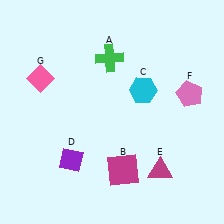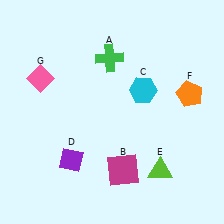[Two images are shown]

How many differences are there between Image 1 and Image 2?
There are 2 differences between the two images.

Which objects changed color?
E changed from magenta to lime. F changed from pink to orange.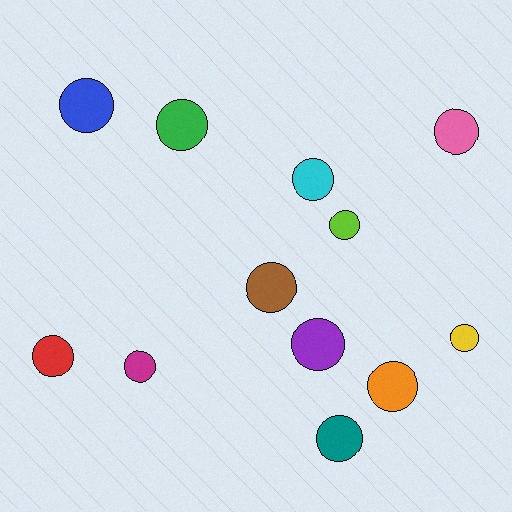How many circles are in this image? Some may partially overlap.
There are 12 circles.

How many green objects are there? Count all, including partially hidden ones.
There is 1 green object.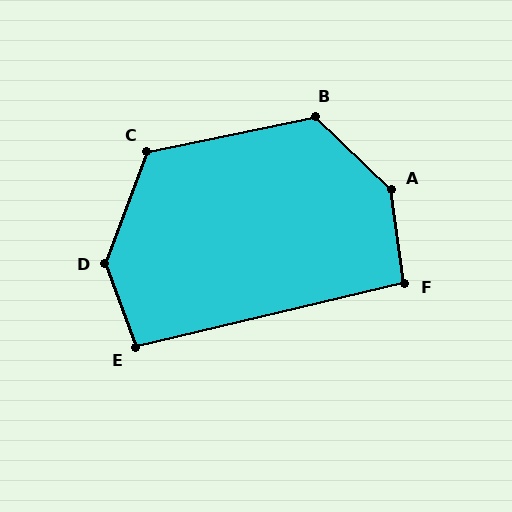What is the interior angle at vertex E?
Approximately 97 degrees (obtuse).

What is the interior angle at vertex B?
Approximately 125 degrees (obtuse).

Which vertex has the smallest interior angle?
F, at approximately 95 degrees.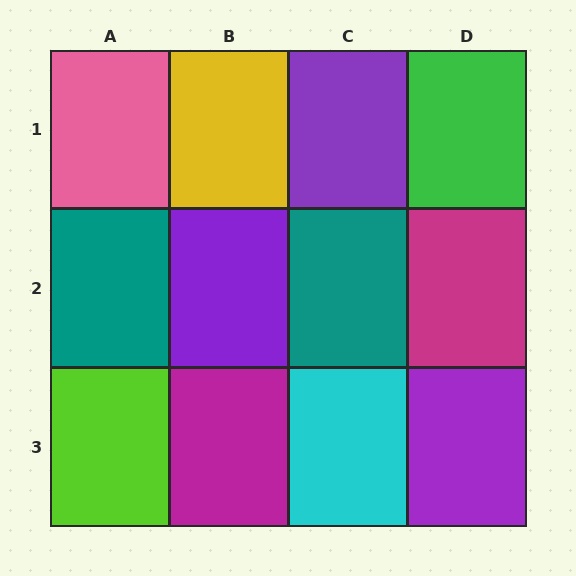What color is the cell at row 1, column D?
Green.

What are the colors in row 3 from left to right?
Lime, magenta, cyan, purple.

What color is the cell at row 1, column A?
Pink.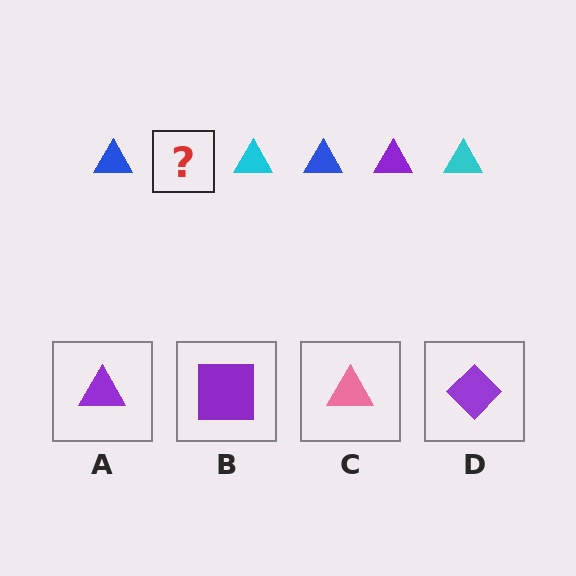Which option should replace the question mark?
Option A.